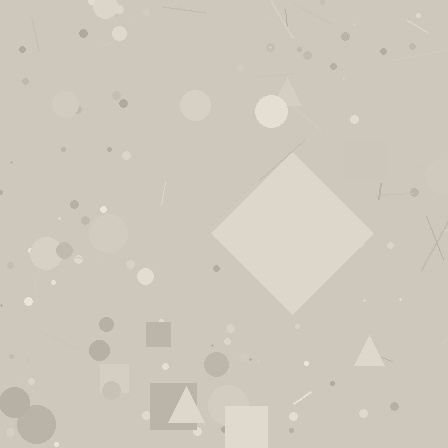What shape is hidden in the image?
A diamond is hidden in the image.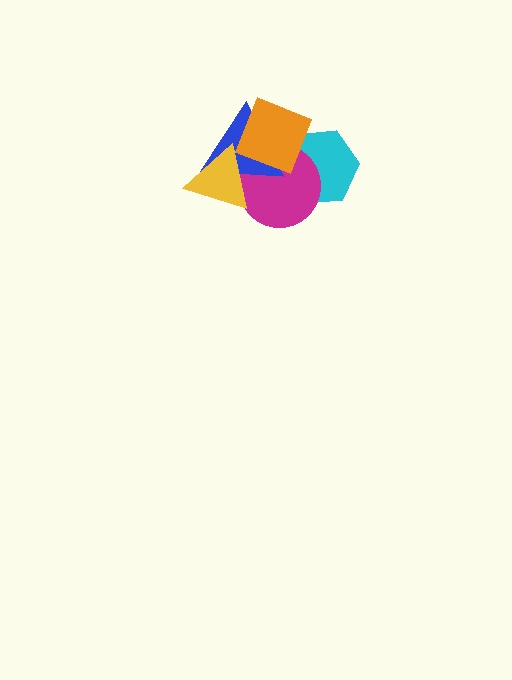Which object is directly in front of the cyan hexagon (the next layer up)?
The magenta circle is directly in front of the cyan hexagon.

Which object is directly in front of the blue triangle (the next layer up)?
The yellow triangle is directly in front of the blue triangle.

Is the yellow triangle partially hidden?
No, no other shape covers it.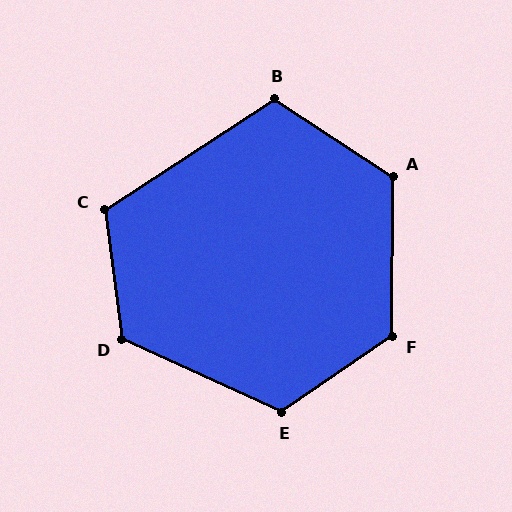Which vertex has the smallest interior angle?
B, at approximately 114 degrees.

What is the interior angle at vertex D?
Approximately 122 degrees (obtuse).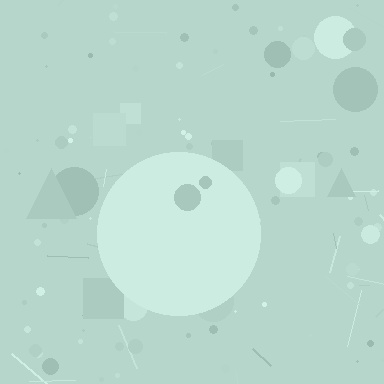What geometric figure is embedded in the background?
A circle is embedded in the background.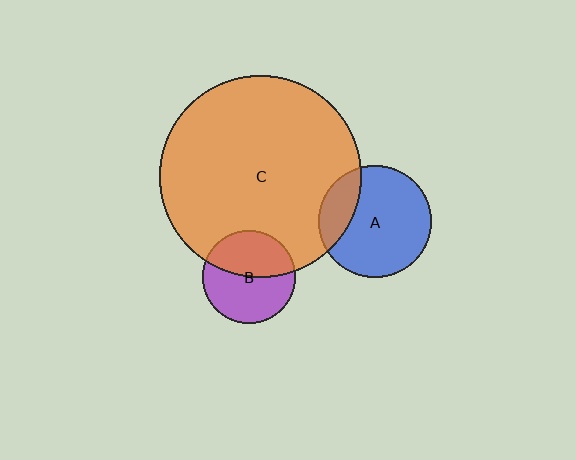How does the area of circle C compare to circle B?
Approximately 4.8 times.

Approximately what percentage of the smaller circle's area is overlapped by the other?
Approximately 45%.